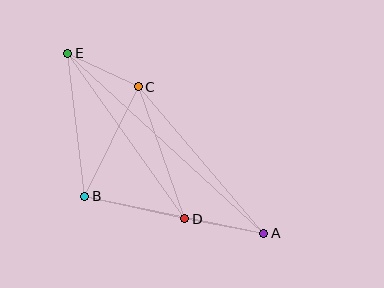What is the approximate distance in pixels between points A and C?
The distance between A and C is approximately 193 pixels.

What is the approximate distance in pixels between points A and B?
The distance between A and B is approximately 183 pixels.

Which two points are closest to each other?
Points C and E are closest to each other.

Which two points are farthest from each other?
Points A and E are farthest from each other.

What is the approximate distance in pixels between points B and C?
The distance between B and C is approximately 122 pixels.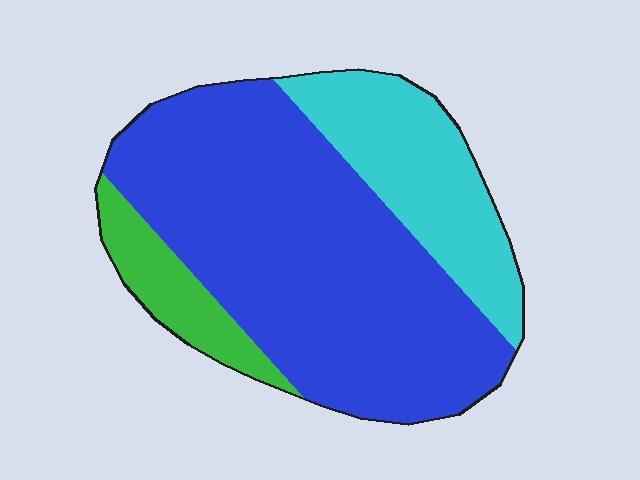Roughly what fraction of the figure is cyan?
Cyan covers about 25% of the figure.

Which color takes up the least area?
Green, at roughly 10%.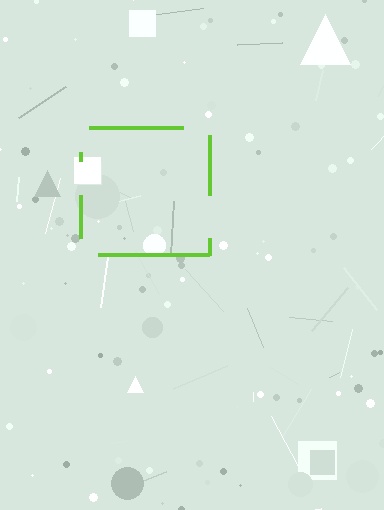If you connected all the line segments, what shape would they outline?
They would outline a square.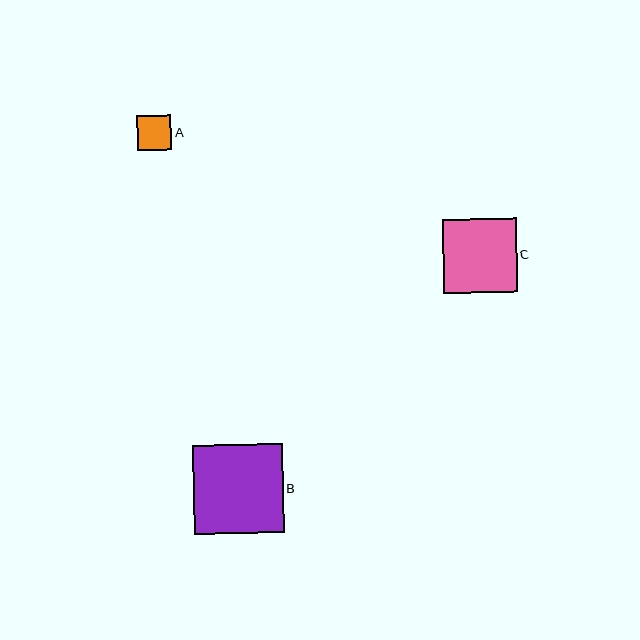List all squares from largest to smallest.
From largest to smallest: B, C, A.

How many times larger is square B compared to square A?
Square B is approximately 2.6 times the size of square A.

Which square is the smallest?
Square A is the smallest with a size of approximately 35 pixels.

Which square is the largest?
Square B is the largest with a size of approximately 90 pixels.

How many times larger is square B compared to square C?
Square B is approximately 1.2 times the size of square C.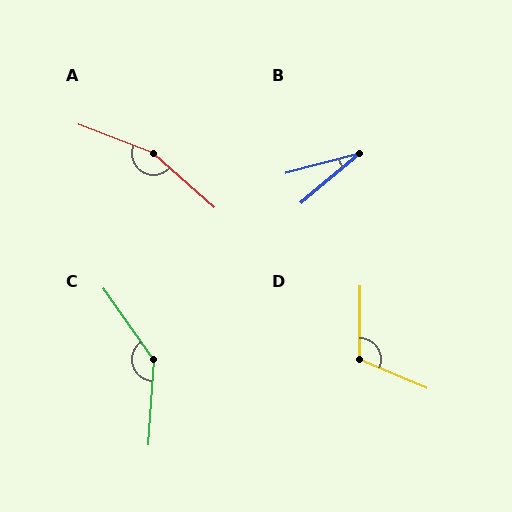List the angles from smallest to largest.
B (25°), D (112°), C (141°), A (160°).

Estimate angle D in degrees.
Approximately 112 degrees.